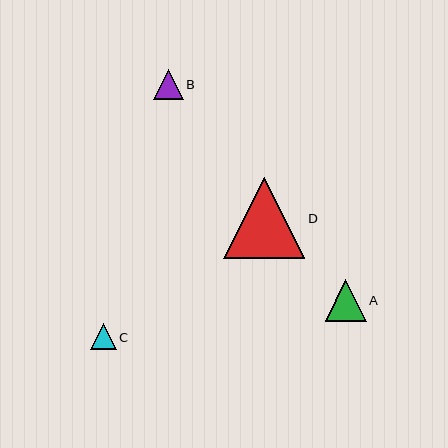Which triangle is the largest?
Triangle D is the largest with a size of approximately 81 pixels.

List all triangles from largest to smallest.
From largest to smallest: D, A, B, C.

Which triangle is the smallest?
Triangle C is the smallest with a size of approximately 26 pixels.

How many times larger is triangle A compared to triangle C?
Triangle A is approximately 1.6 times the size of triangle C.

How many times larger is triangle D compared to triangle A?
Triangle D is approximately 2.0 times the size of triangle A.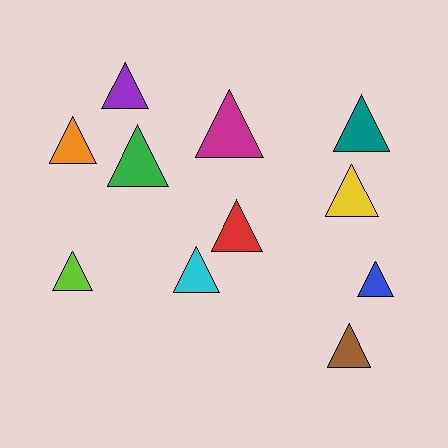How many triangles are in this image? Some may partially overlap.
There are 11 triangles.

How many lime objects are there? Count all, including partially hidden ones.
There is 1 lime object.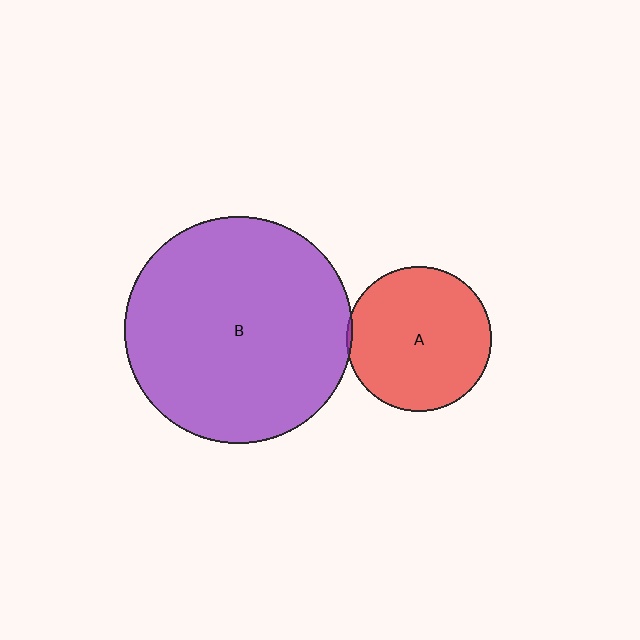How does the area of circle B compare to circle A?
Approximately 2.4 times.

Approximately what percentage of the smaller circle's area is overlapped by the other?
Approximately 5%.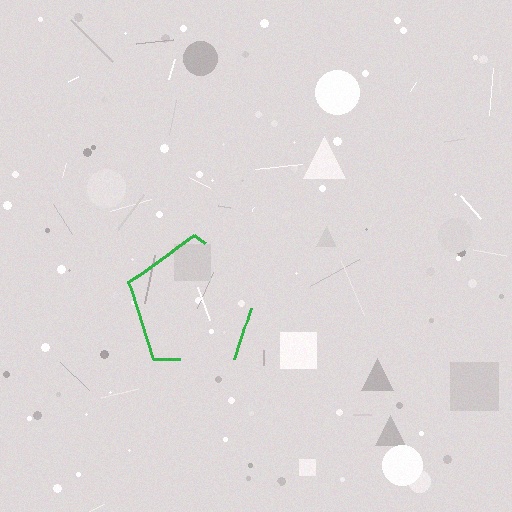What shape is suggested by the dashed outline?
The dashed outline suggests a pentagon.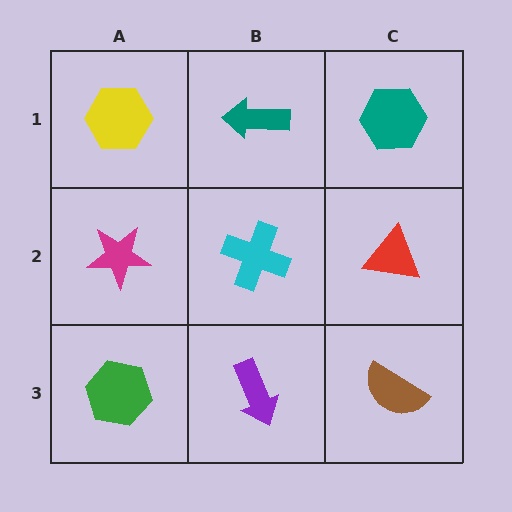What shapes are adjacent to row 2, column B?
A teal arrow (row 1, column B), a purple arrow (row 3, column B), a magenta star (row 2, column A), a red triangle (row 2, column C).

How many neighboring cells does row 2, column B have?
4.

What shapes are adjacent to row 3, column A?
A magenta star (row 2, column A), a purple arrow (row 3, column B).